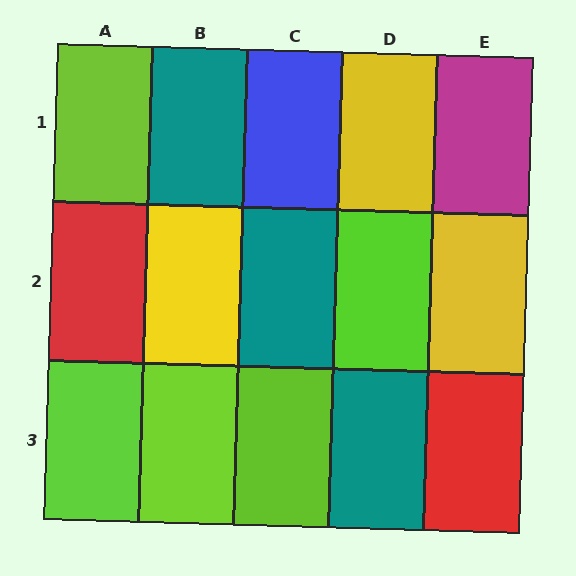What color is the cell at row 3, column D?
Teal.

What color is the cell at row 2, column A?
Red.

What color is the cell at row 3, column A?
Lime.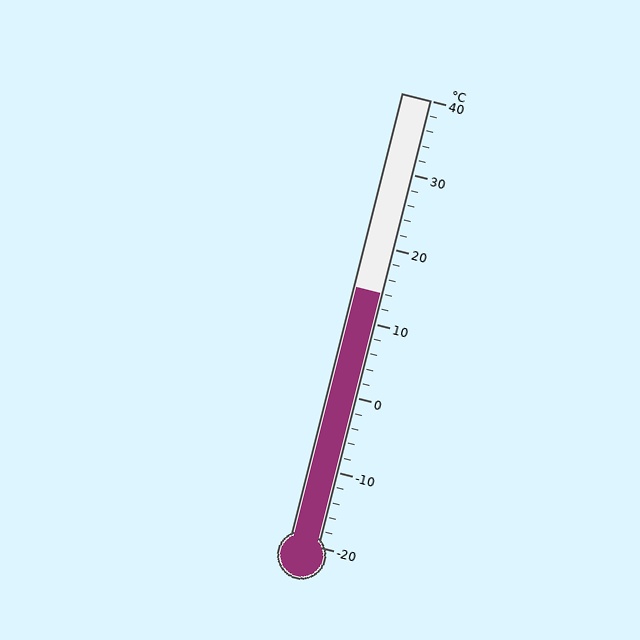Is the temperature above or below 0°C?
The temperature is above 0°C.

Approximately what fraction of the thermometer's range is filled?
The thermometer is filled to approximately 55% of its range.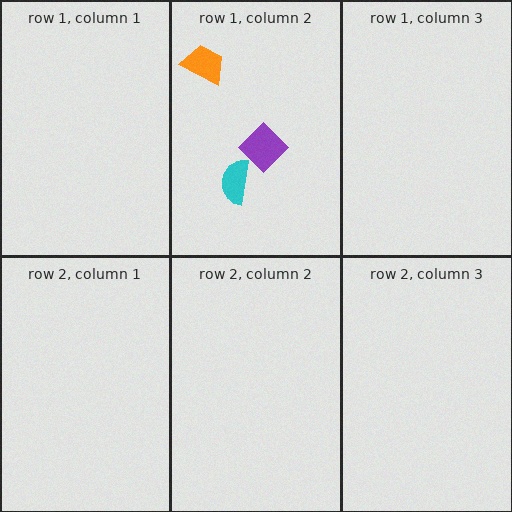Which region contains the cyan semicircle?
The row 1, column 2 region.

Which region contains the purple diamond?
The row 1, column 2 region.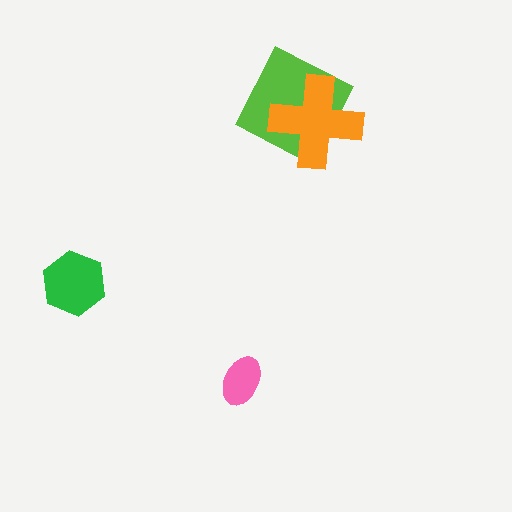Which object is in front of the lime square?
The orange cross is in front of the lime square.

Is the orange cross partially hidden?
No, no other shape covers it.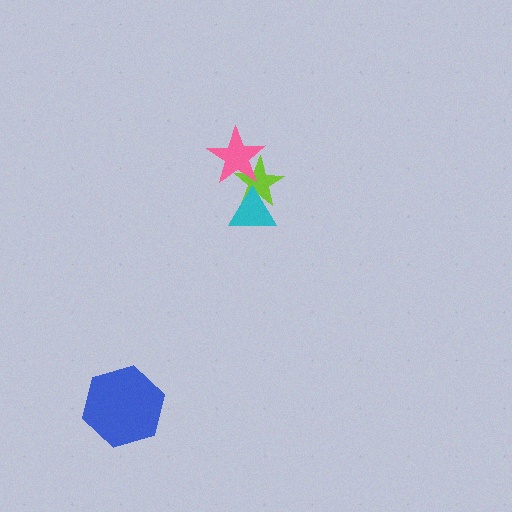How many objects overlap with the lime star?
2 objects overlap with the lime star.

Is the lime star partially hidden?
Yes, it is partially covered by another shape.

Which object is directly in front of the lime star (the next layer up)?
The cyan triangle is directly in front of the lime star.